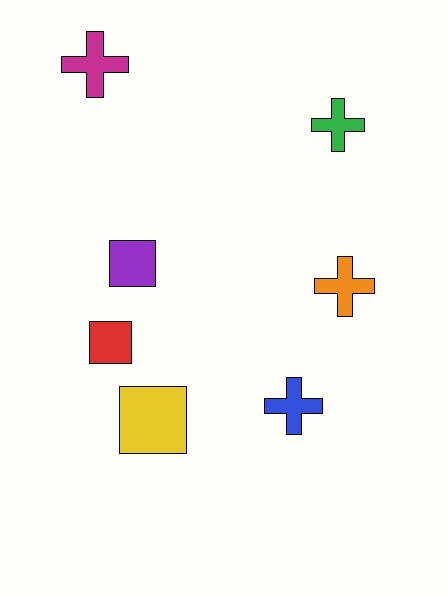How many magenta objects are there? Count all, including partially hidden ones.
There is 1 magenta object.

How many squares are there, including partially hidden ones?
There are 3 squares.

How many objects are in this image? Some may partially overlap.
There are 7 objects.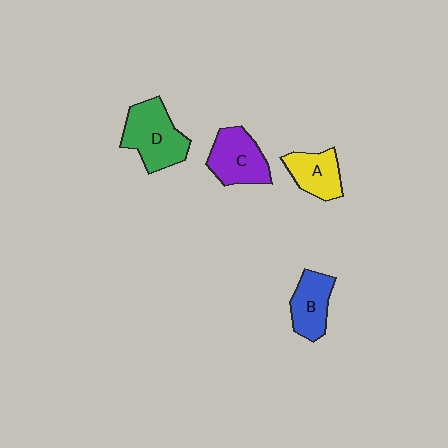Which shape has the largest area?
Shape D (green).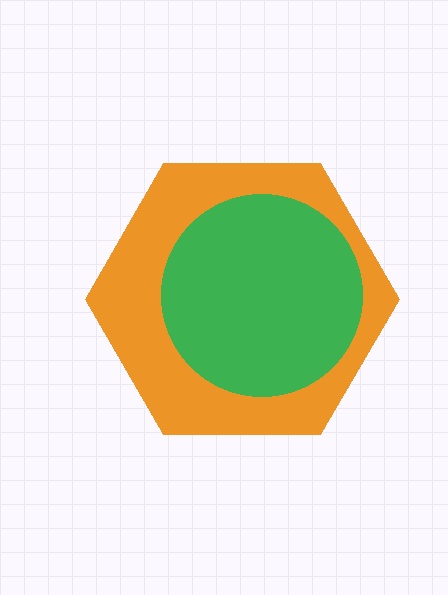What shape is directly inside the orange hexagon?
The green circle.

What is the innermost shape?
The green circle.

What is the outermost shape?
The orange hexagon.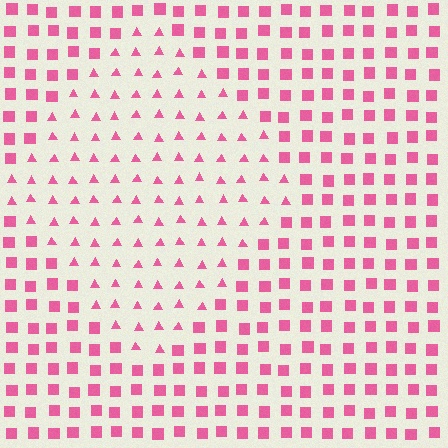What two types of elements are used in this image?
The image uses triangles inside the diamond region and squares outside it.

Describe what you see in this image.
The image is filled with small pink elements arranged in a uniform grid. A diamond-shaped region contains triangles, while the surrounding area contains squares. The boundary is defined purely by the change in element shape.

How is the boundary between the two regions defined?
The boundary is defined by a change in element shape: triangles inside vs. squares outside. All elements share the same color and spacing.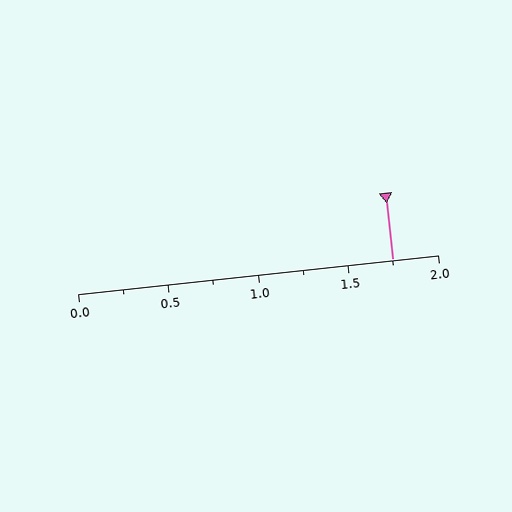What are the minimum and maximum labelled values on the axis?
The axis runs from 0.0 to 2.0.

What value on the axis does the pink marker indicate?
The marker indicates approximately 1.75.